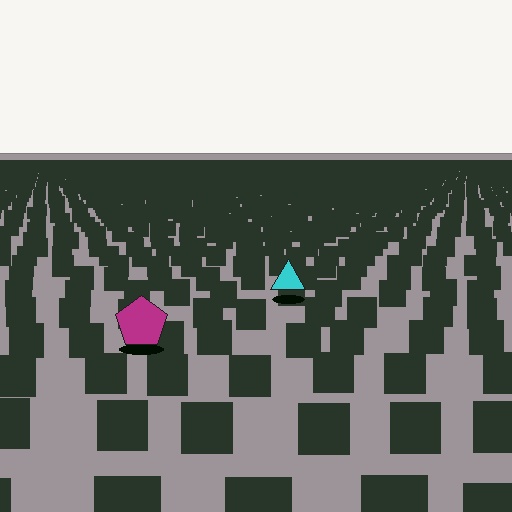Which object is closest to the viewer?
The magenta pentagon is closest. The texture marks near it are larger and more spread out.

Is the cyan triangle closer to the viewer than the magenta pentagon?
No. The magenta pentagon is closer — you can tell from the texture gradient: the ground texture is coarser near it.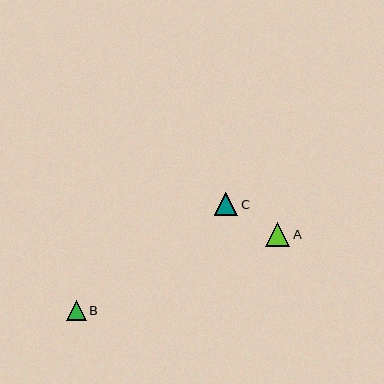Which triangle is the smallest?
Triangle B is the smallest with a size of approximately 20 pixels.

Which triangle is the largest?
Triangle A is the largest with a size of approximately 24 pixels.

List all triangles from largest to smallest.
From largest to smallest: A, C, B.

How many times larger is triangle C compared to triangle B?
Triangle C is approximately 1.2 times the size of triangle B.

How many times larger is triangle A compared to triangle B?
Triangle A is approximately 1.2 times the size of triangle B.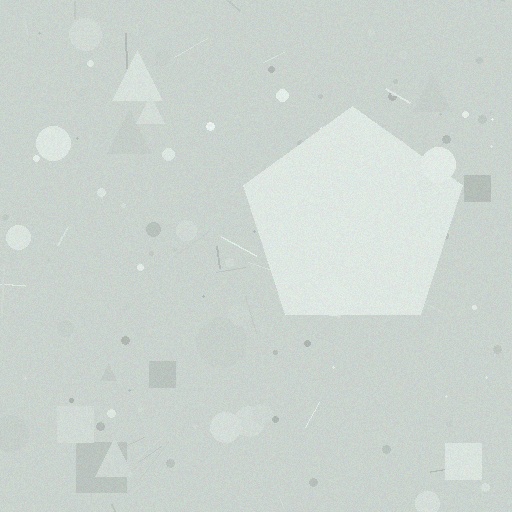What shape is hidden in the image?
A pentagon is hidden in the image.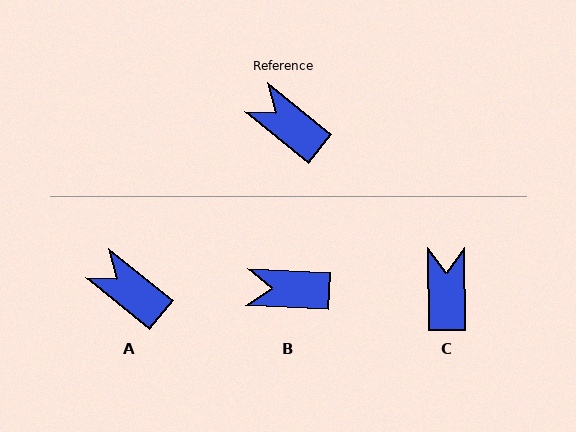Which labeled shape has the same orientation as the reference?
A.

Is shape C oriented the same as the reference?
No, it is off by about 50 degrees.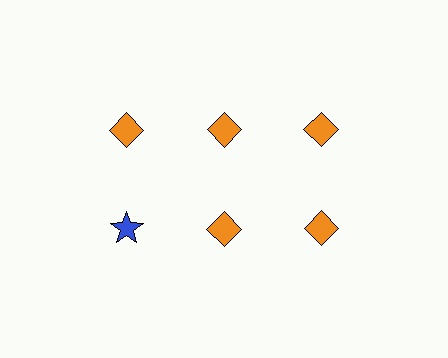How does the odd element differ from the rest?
It differs in both color (blue instead of orange) and shape (star instead of diamond).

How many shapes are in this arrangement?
There are 6 shapes arranged in a grid pattern.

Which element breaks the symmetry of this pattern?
The blue star in the second row, leftmost column breaks the symmetry. All other shapes are orange diamonds.